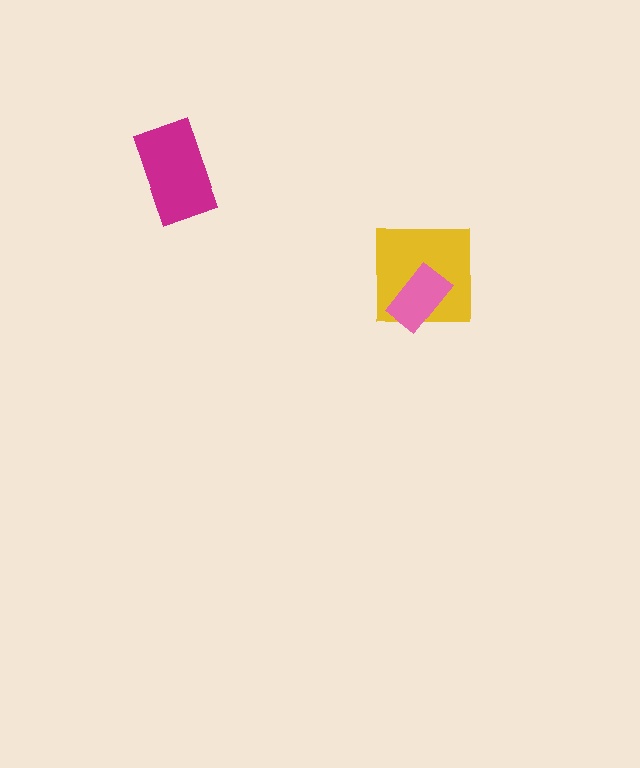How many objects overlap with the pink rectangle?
1 object overlaps with the pink rectangle.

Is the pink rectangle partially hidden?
No, no other shape covers it.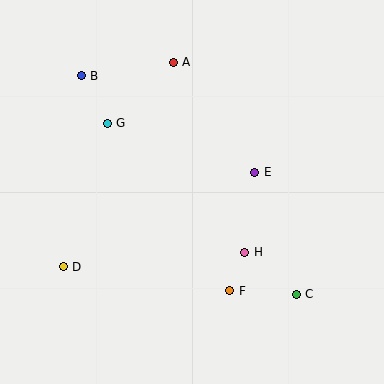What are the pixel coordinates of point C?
Point C is at (296, 294).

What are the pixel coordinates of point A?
Point A is at (173, 62).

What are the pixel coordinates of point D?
Point D is at (63, 267).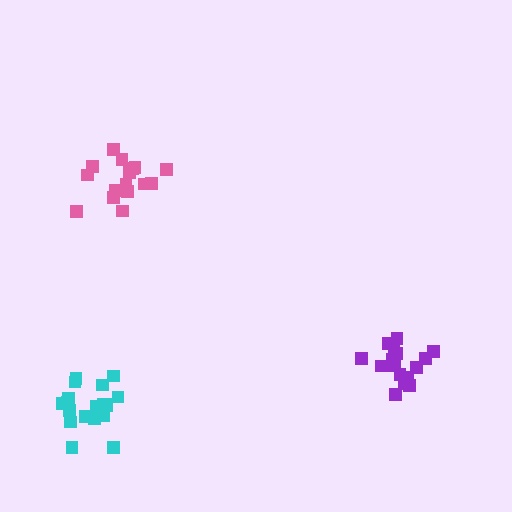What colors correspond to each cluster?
The clusters are colored: pink, purple, cyan.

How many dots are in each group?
Group 1: 16 dots, Group 2: 18 dots, Group 3: 20 dots (54 total).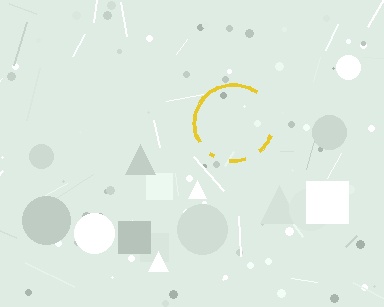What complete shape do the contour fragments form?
The contour fragments form a circle.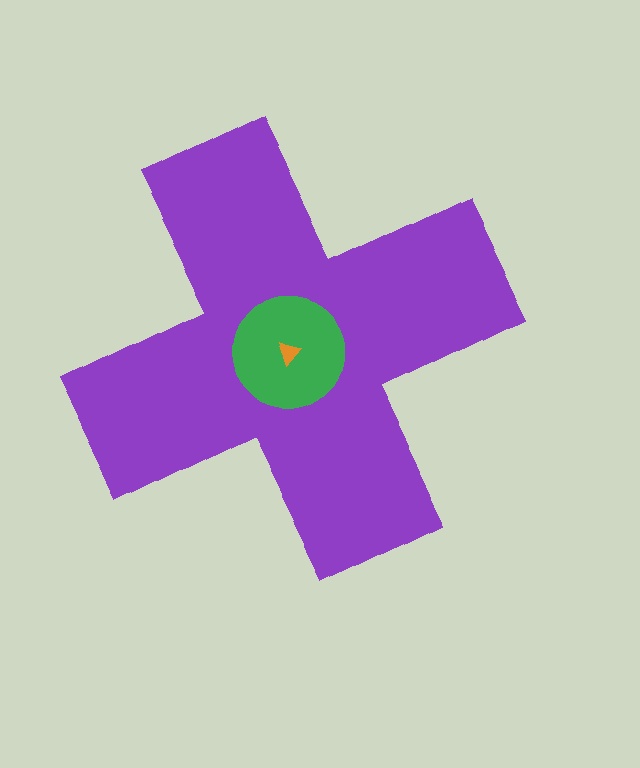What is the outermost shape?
The purple cross.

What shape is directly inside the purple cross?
The green circle.